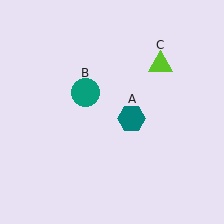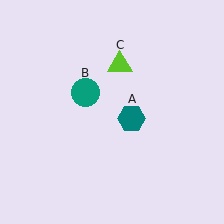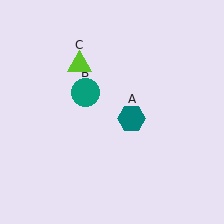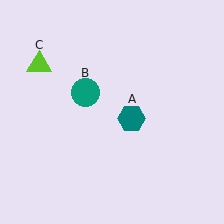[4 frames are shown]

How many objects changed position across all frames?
1 object changed position: lime triangle (object C).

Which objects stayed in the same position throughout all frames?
Teal hexagon (object A) and teal circle (object B) remained stationary.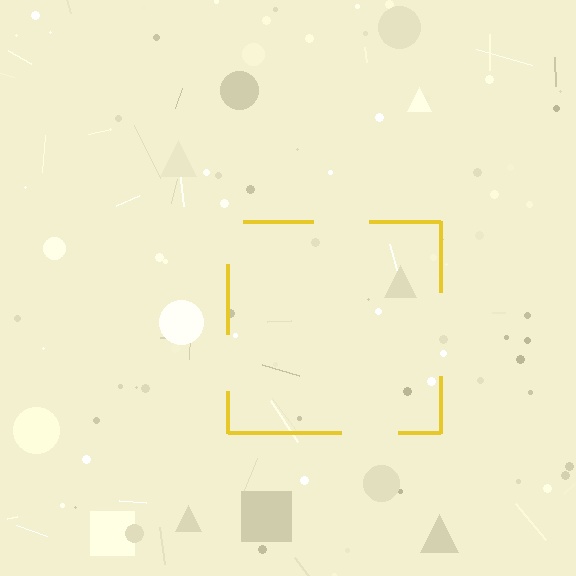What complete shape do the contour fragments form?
The contour fragments form a square.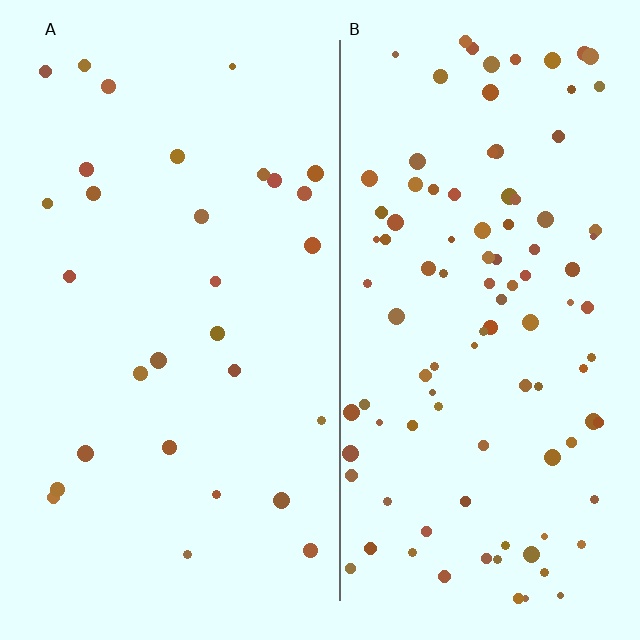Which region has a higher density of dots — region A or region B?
B (the right).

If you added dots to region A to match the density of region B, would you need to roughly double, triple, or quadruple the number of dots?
Approximately triple.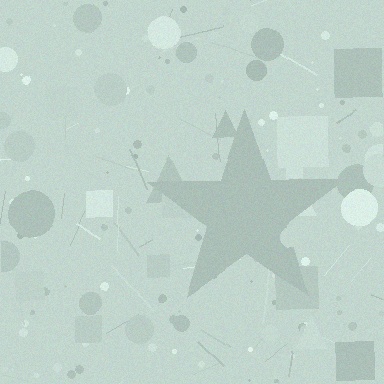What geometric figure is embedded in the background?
A star is embedded in the background.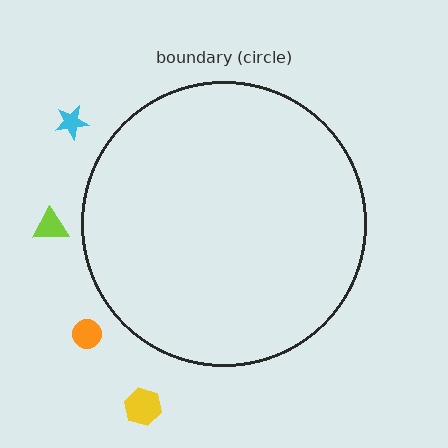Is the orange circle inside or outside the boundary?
Outside.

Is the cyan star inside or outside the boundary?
Outside.